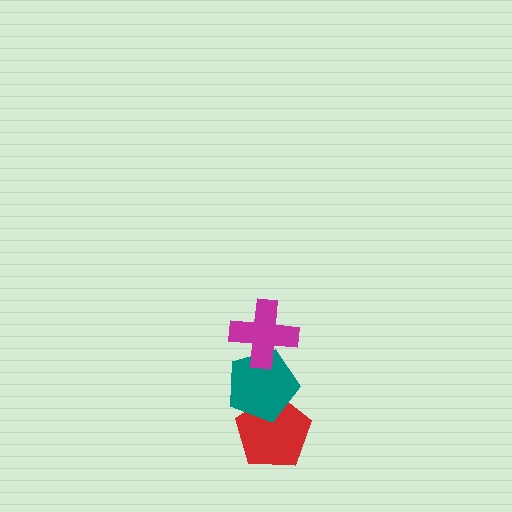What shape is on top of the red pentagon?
The teal pentagon is on top of the red pentagon.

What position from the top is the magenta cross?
The magenta cross is 1st from the top.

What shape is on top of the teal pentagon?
The magenta cross is on top of the teal pentagon.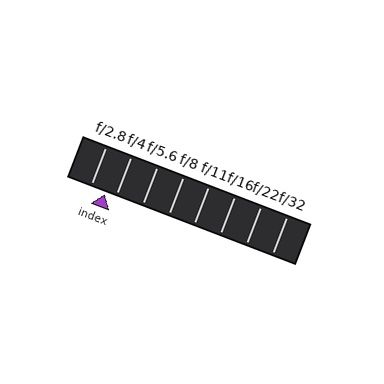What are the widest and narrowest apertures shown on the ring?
The widest aperture shown is f/2.8 and the narrowest is f/32.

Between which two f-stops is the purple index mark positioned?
The index mark is between f/2.8 and f/4.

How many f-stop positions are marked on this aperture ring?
There are 8 f-stop positions marked.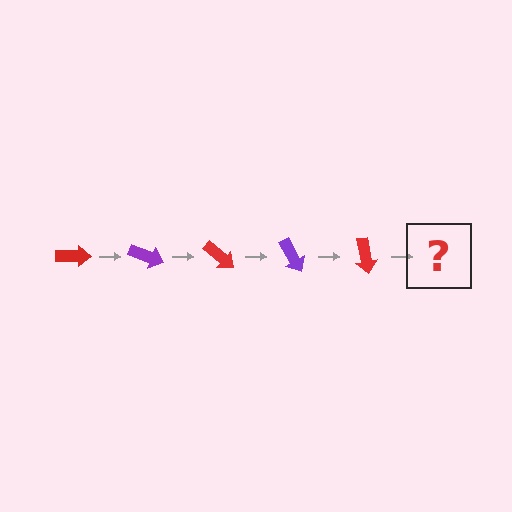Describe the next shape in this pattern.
It should be a purple arrow, rotated 100 degrees from the start.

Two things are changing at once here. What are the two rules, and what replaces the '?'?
The two rules are that it rotates 20 degrees each step and the color cycles through red and purple. The '?' should be a purple arrow, rotated 100 degrees from the start.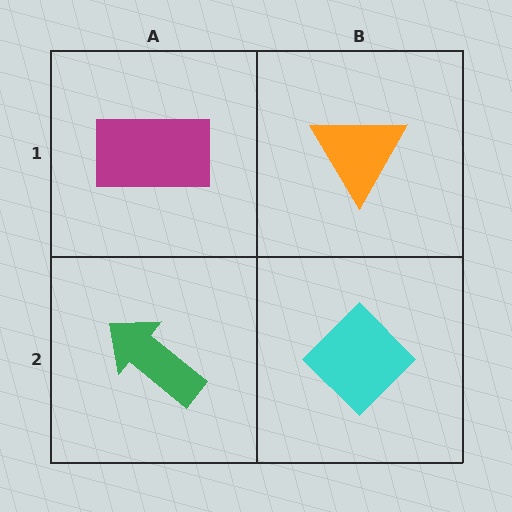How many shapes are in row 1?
2 shapes.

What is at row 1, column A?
A magenta rectangle.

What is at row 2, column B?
A cyan diamond.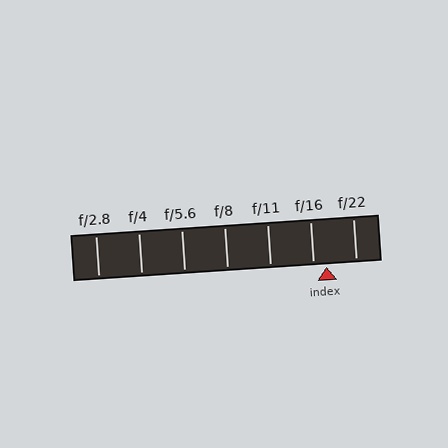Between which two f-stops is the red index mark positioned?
The index mark is between f/16 and f/22.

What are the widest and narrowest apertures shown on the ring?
The widest aperture shown is f/2.8 and the narrowest is f/22.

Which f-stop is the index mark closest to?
The index mark is closest to f/16.